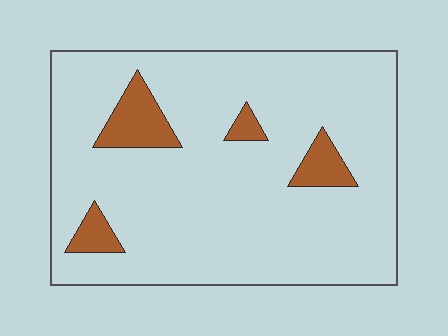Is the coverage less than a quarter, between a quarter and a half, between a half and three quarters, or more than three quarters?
Less than a quarter.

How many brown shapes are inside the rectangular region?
4.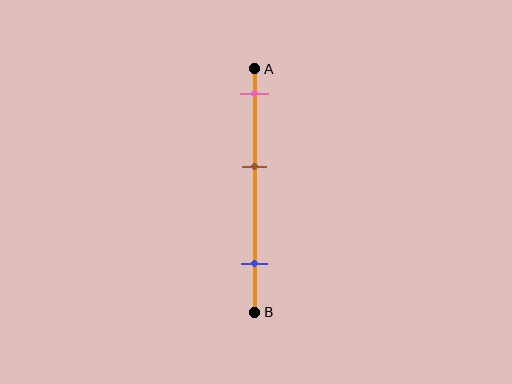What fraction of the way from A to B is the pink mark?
The pink mark is approximately 10% (0.1) of the way from A to B.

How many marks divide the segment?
There are 3 marks dividing the segment.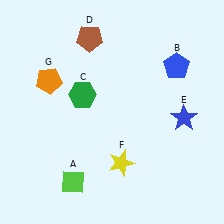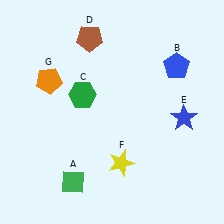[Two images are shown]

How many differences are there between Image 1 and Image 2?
There is 1 difference between the two images.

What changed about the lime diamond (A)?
In Image 1, A is lime. In Image 2, it changed to green.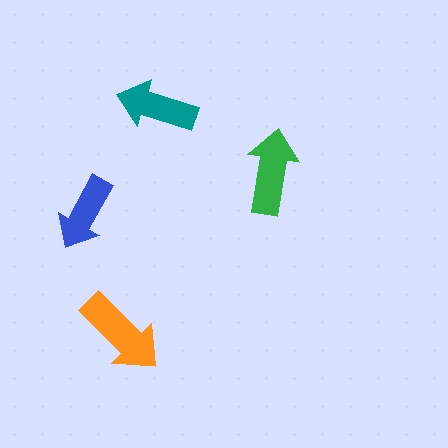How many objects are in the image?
There are 4 objects in the image.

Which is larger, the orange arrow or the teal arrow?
The orange one.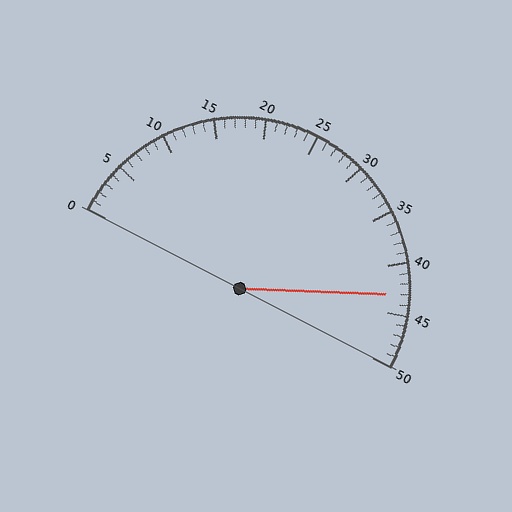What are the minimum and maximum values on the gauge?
The gauge ranges from 0 to 50.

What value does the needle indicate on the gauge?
The needle indicates approximately 43.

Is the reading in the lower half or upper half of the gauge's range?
The reading is in the upper half of the range (0 to 50).